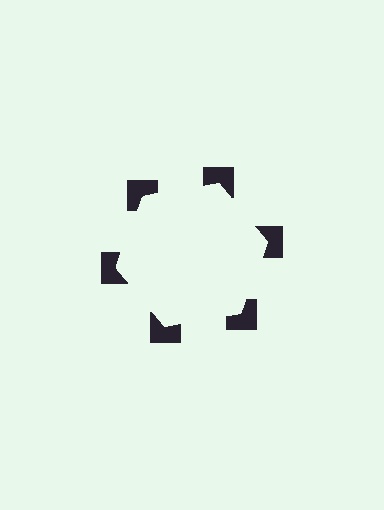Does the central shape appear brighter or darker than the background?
It typically appears slightly brighter than the background, even though no actual brightness change is drawn.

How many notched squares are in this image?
There are 6 — one at each vertex of the illusory hexagon.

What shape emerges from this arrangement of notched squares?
An illusory hexagon — its edges are inferred from the aligned wedge cuts in the notched squares, not physically drawn.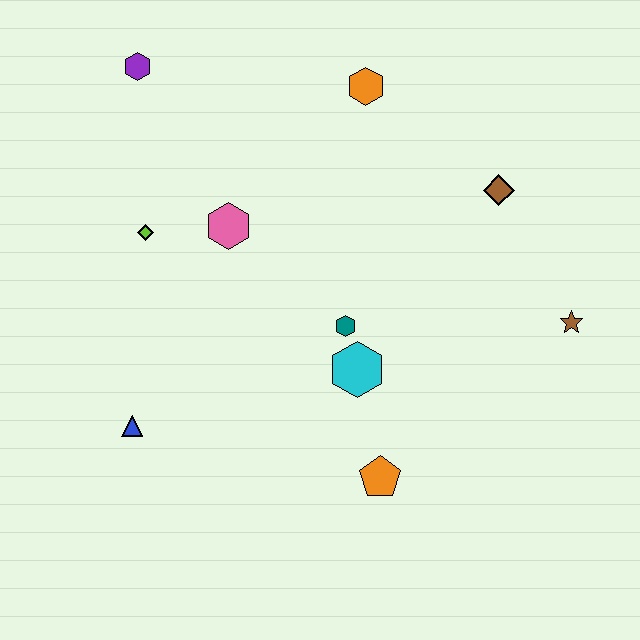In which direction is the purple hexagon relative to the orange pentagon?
The purple hexagon is above the orange pentagon.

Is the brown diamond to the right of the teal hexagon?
Yes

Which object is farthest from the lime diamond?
The brown star is farthest from the lime diamond.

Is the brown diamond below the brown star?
No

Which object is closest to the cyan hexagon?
The teal hexagon is closest to the cyan hexagon.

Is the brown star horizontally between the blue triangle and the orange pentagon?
No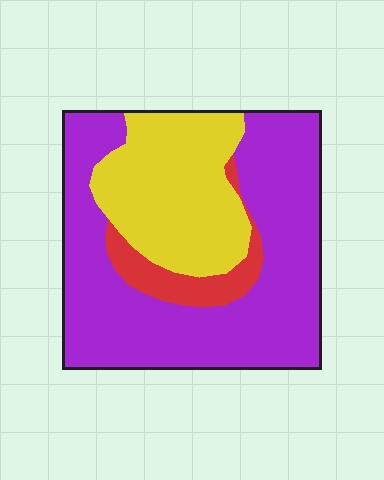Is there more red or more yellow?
Yellow.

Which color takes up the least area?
Red, at roughly 10%.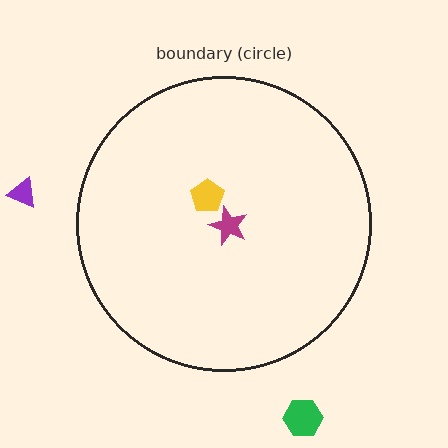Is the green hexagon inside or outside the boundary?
Outside.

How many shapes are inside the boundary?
2 inside, 2 outside.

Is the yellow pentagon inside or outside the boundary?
Inside.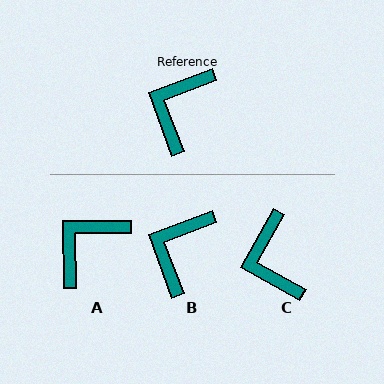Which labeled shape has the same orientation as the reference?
B.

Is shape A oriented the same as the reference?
No, it is off by about 20 degrees.